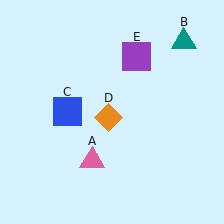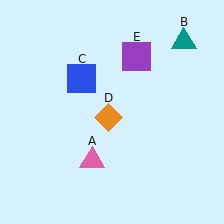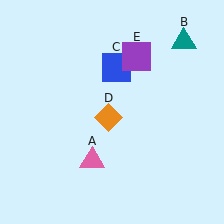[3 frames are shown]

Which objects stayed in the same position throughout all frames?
Pink triangle (object A) and teal triangle (object B) and orange diamond (object D) and purple square (object E) remained stationary.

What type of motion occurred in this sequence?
The blue square (object C) rotated clockwise around the center of the scene.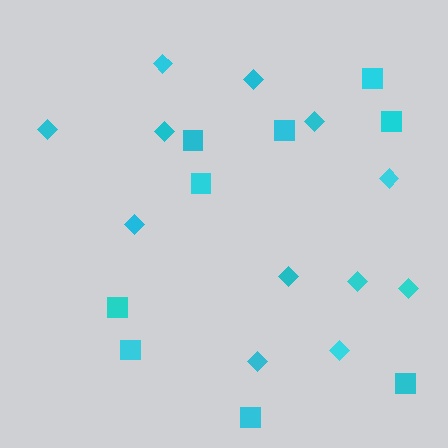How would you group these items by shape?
There are 2 groups: one group of squares (9) and one group of diamonds (12).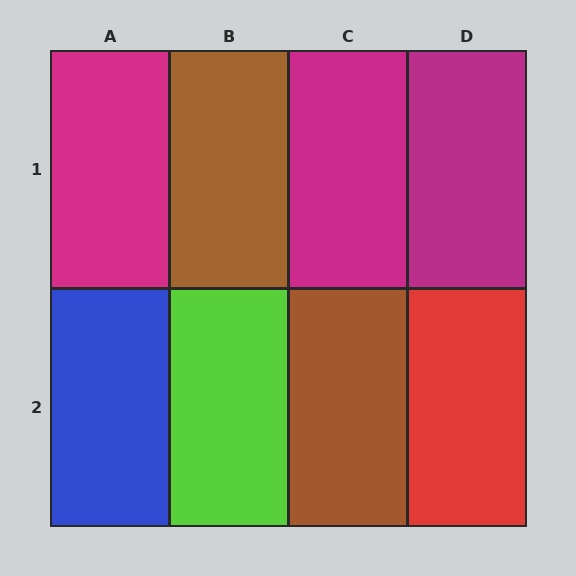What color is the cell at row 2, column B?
Lime.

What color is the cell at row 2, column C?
Brown.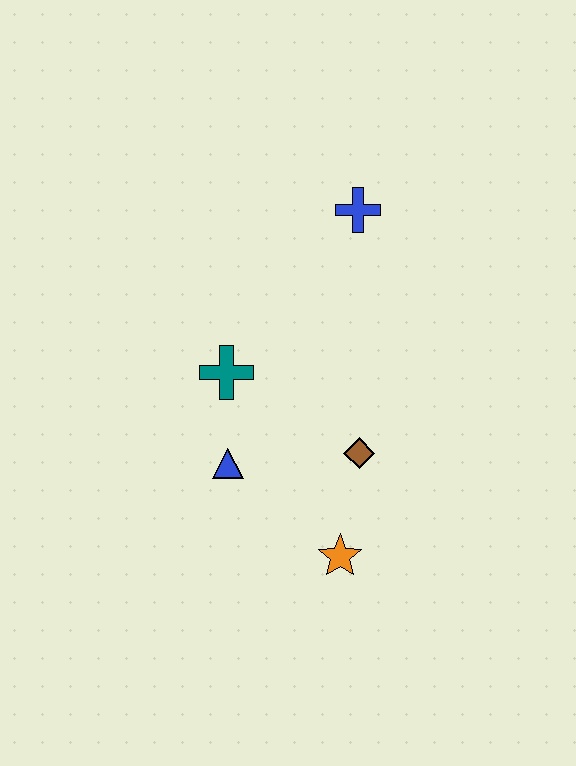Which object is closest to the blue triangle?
The teal cross is closest to the blue triangle.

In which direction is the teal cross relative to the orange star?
The teal cross is above the orange star.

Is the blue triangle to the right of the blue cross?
No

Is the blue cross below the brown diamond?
No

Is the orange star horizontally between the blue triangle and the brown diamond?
Yes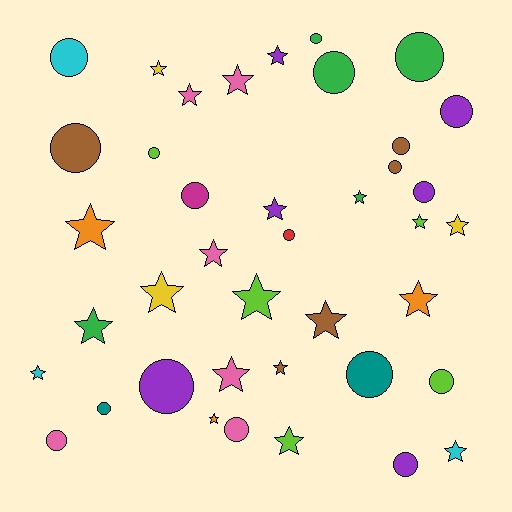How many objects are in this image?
There are 40 objects.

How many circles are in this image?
There are 19 circles.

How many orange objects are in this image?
There are 3 orange objects.